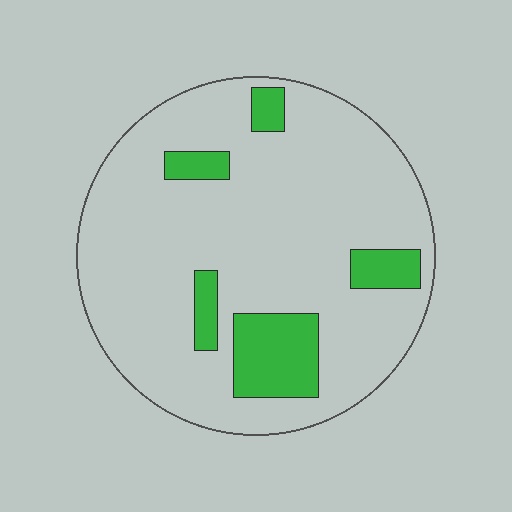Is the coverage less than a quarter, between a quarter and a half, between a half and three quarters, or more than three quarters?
Less than a quarter.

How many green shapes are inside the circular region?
5.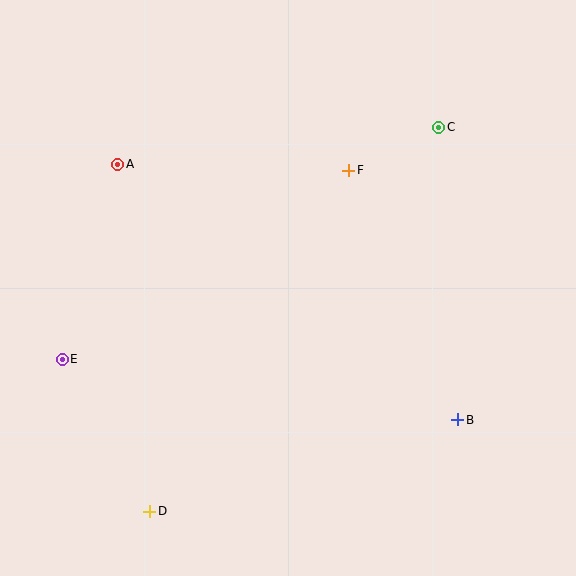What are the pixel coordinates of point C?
Point C is at (439, 127).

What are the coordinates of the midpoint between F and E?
The midpoint between F and E is at (205, 265).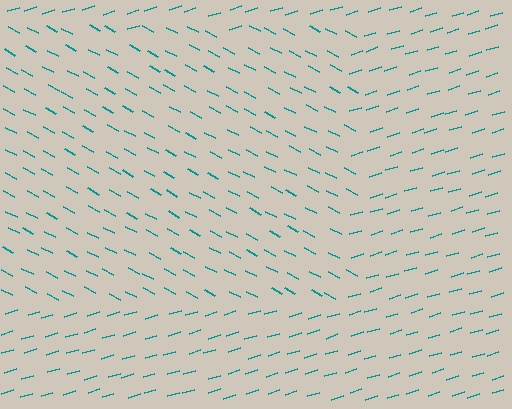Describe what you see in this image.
The image is filled with small teal line segments. A rectangle region in the image has lines oriented differently from the surrounding lines, creating a visible texture boundary.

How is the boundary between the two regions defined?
The boundary is defined purely by a change in line orientation (approximately 45 degrees difference). All lines are the same color and thickness.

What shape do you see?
I see a rectangle.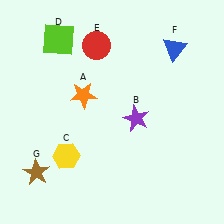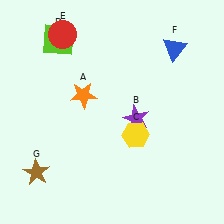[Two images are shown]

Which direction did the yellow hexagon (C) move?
The yellow hexagon (C) moved right.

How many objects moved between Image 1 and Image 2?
2 objects moved between the two images.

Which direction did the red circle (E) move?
The red circle (E) moved left.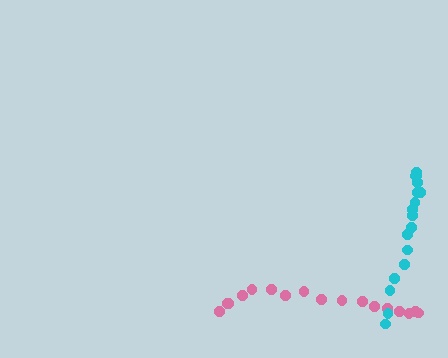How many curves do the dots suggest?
There are 2 distinct paths.